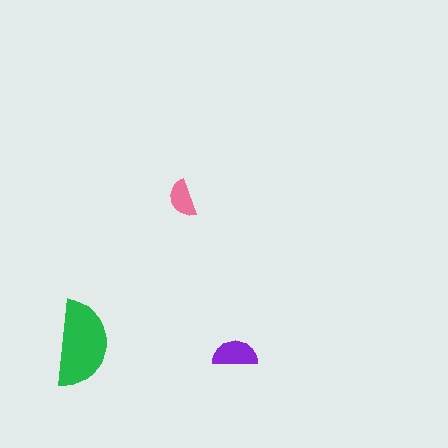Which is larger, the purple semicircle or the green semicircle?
The green one.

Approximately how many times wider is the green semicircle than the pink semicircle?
About 2.5 times wider.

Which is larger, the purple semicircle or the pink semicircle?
The purple one.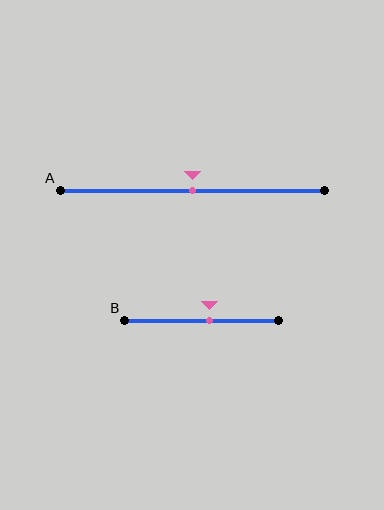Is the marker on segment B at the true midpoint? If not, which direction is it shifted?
No, the marker on segment B is shifted to the right by about 5% of the segment length.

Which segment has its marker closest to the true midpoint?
Segment A has its marker closest to the true midpoint.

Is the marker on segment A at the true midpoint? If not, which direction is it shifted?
Yes, the marker on segment A is at the true midpoint.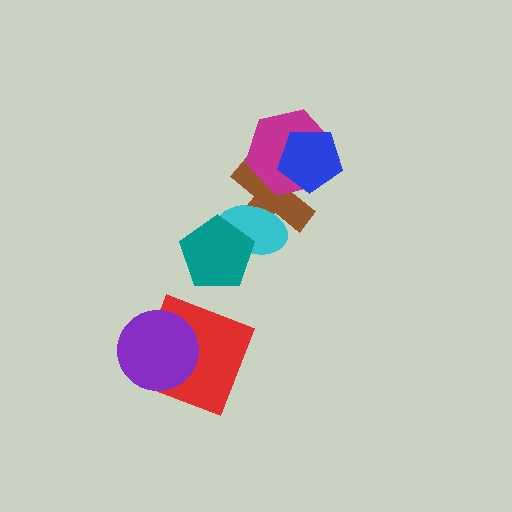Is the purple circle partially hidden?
No, no other shape covers it.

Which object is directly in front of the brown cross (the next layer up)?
The magenta hexagon is directly in front of the brown cross.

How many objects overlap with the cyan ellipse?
2 objects overlap with the cyan ellipse.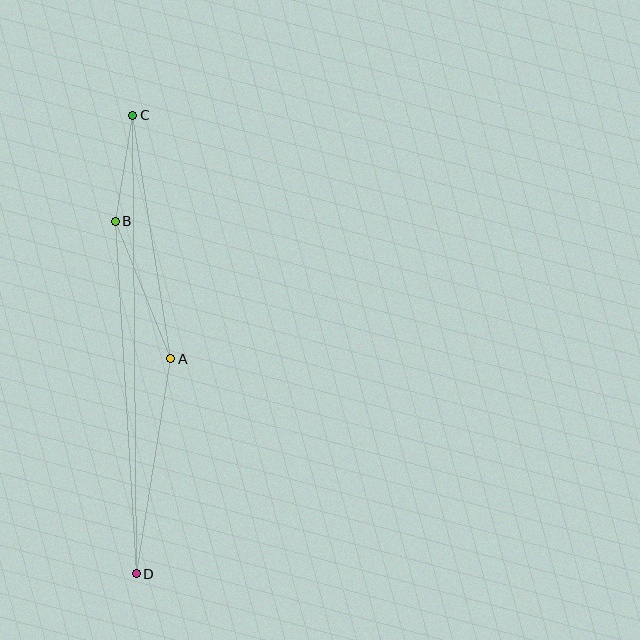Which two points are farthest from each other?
Points C and D are farthest from each other.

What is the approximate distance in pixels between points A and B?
The distance between A and B is approximately 148 pixels.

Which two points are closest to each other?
Points B and C are closest to each other.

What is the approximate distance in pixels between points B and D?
The distance between B and D is approximately 353 pixels.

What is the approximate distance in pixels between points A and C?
The distance between A and C is approximately 246 pixels.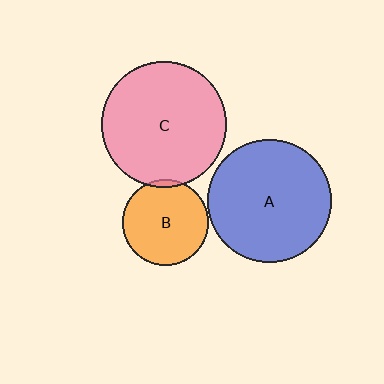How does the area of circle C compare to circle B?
Approximately 2.1 times.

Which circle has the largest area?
Circle C (pink).